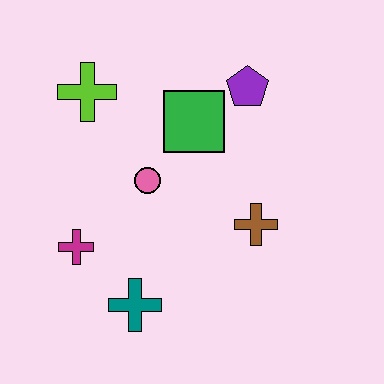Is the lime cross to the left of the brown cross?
Yes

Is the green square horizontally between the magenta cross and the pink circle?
No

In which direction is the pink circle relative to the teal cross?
The pink circle is above the teal cross.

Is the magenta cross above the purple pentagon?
No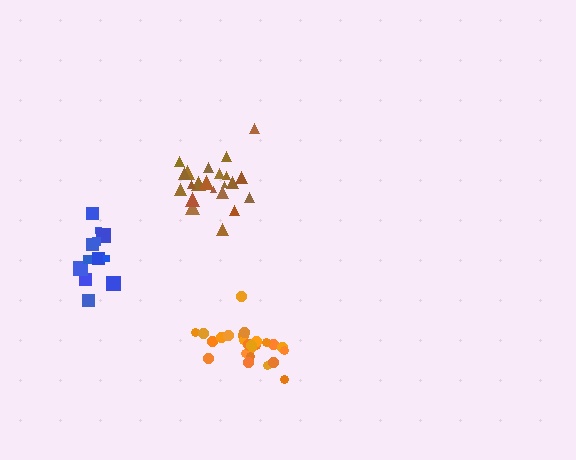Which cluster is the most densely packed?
Brown.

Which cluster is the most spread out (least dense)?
Blue.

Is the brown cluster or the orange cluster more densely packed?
Brown.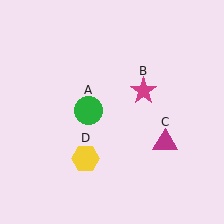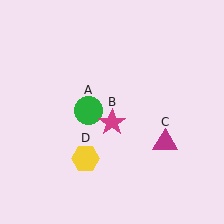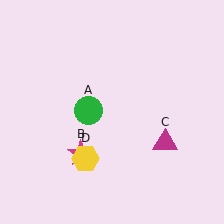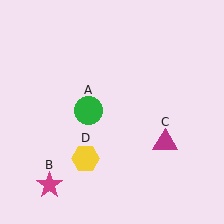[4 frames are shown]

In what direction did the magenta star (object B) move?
The magenta star (object B) moved down and to the left.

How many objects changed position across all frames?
1 object changed position: magenta star (object B).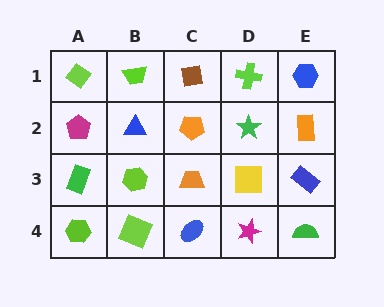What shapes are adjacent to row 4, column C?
An orange trapezoid (row 3, column C), a lime square (row 4, column B), a magenta star (row 4, column D).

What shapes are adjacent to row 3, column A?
A magenta pentagon (row 2, column A), a lime hexagon (row 4, column A), a lime hexagon (row 3, column B).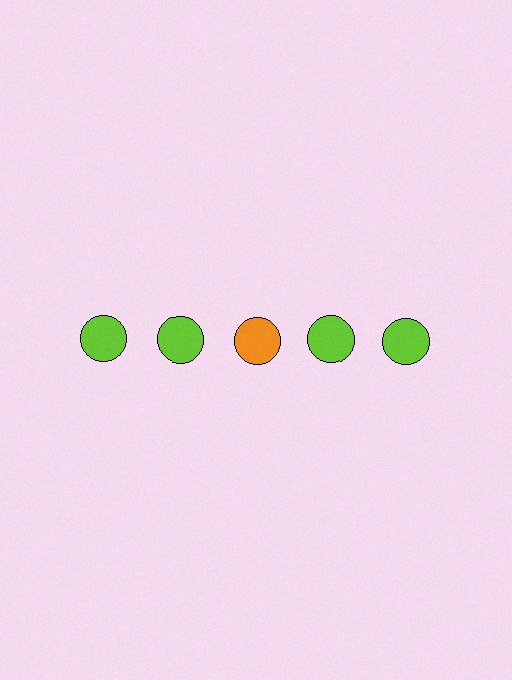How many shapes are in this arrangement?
There are 5 shapes arranged in a grid pattern.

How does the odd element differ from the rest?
It has a different color: orange instead of lime.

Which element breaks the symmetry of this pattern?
The orange circle in the top row, center column breaks the symmetry. All other shapes are lime circles.